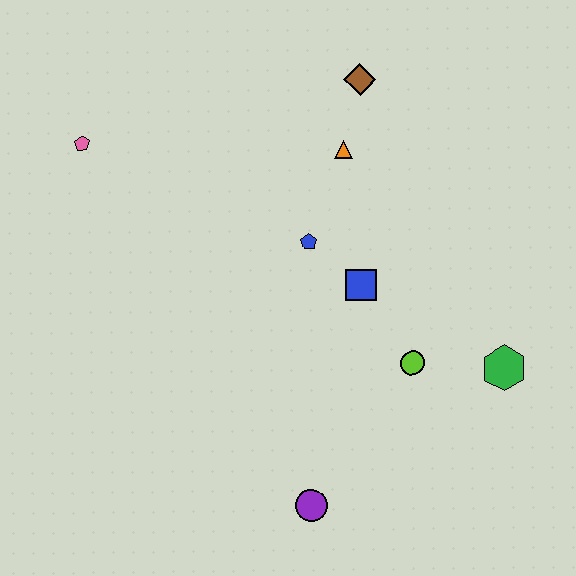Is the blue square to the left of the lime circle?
Yes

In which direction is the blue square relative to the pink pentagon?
The blue square is to the right of the pink pentagon.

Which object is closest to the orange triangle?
The brown diamond is closest to the orange triangle.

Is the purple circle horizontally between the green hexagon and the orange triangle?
No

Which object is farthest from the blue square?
The pink pentagon is farthest from the blue square.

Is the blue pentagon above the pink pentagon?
No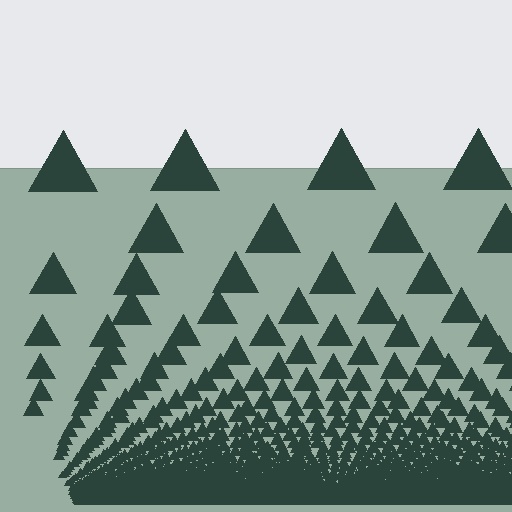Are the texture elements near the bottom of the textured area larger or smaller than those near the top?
Smaller. The gradient is inverted — elements near the bottom are smaller and denser.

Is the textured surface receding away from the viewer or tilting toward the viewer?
The surface appears to tilt toward the viewer. Texture elements get larger and sparser toward the top.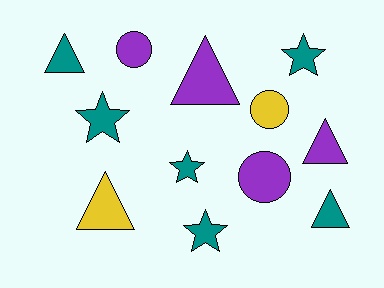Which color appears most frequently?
Teal, with 6 objects.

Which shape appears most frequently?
Triangle, with 5 objects.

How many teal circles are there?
There are no teal circles.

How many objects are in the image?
There are 12 objects.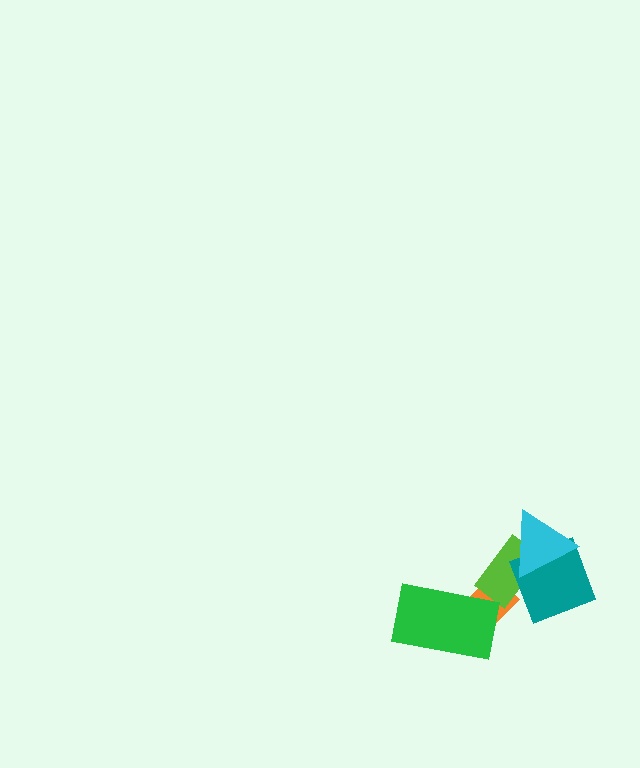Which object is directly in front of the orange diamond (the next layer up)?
The lime rectangle is directly in front of the orange diamond.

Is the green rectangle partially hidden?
No, no other shape covers it.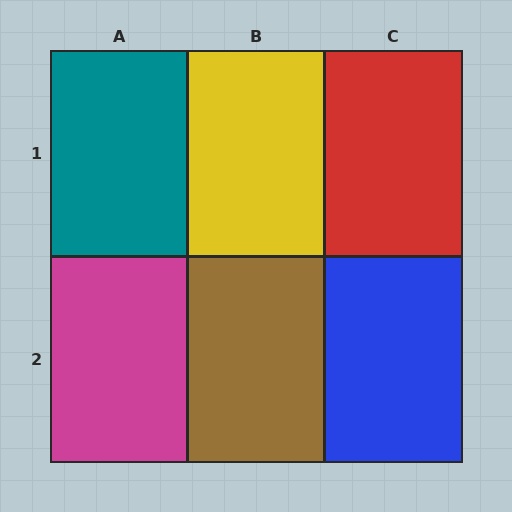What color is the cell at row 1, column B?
Yellow.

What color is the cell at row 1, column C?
Red.